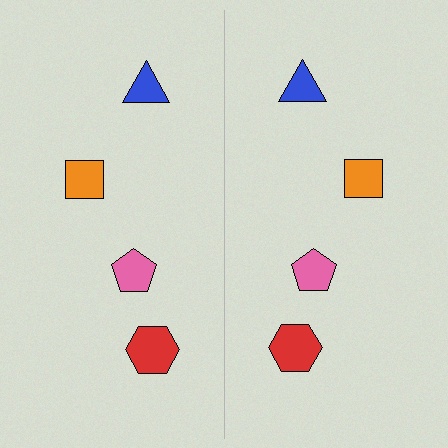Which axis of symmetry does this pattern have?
The pattern has a vertical axis of symmetry running through the center of the image.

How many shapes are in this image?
There are 8 shapes in this image.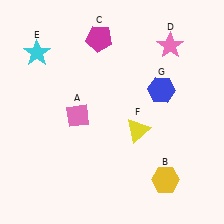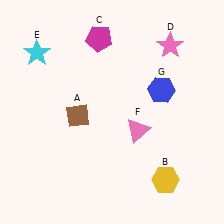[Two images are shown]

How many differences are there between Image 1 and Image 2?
There are 2 differences between the two images.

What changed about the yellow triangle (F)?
In Image 1, F is yellow. In Image 2, it changed to pink.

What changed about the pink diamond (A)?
In Image 1, A is pink. In Image 2, it changed to brown.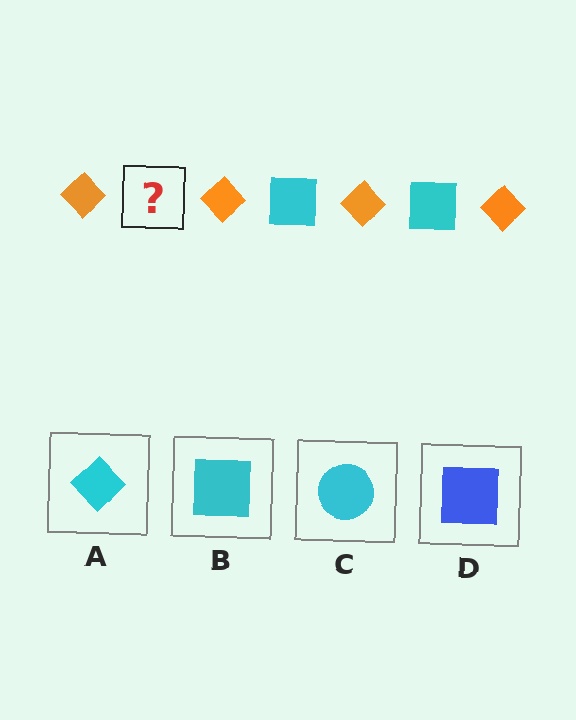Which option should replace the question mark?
Option B.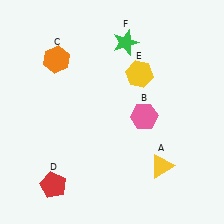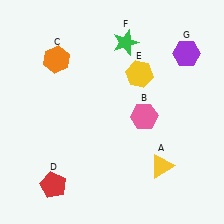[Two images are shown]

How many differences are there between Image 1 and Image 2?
There is 1 difference between the two images.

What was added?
A purple hexagon (G) was added in Image 2.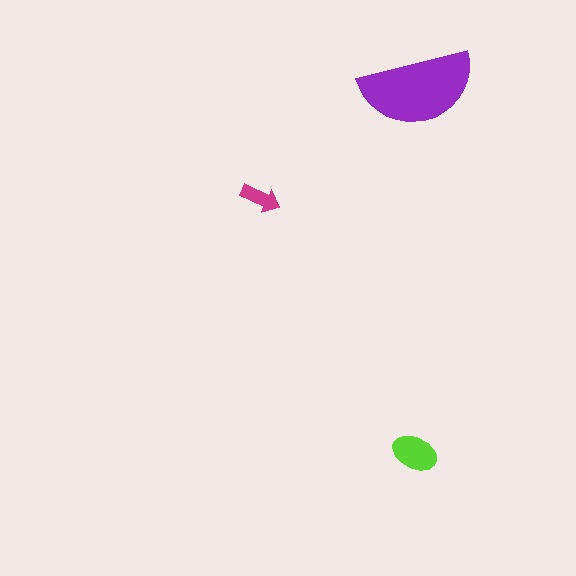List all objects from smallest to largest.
The magenta arrow, the lime ellipse, the purple semicircle.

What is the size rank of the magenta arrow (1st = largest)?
3rd.